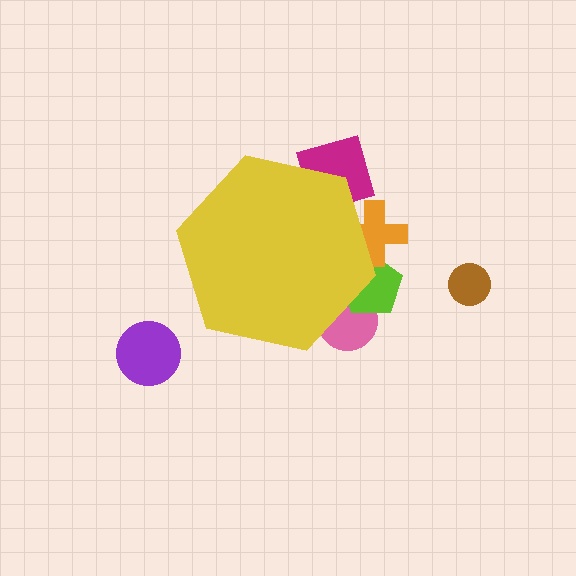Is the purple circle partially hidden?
No, the purple circle is fully visible.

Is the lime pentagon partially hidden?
Yes, the lime pentagon is partially hidden behind the yellow hexagon.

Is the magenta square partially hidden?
Yes, the magenta square is partially hidden behind the yellow hexagon.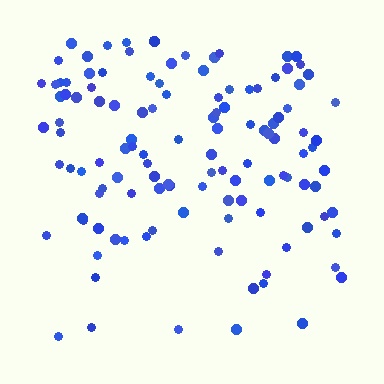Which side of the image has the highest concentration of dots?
The top.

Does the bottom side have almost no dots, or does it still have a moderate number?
Still a moderate number, just noticeably fewer than the top.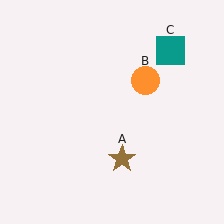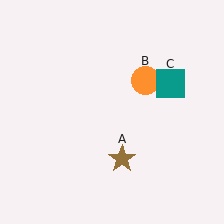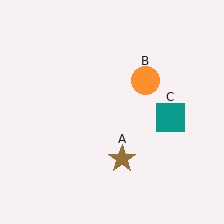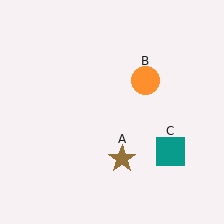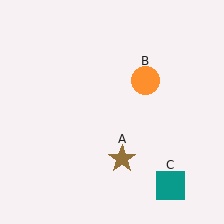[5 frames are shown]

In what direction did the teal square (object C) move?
The teal square (object C) moved down.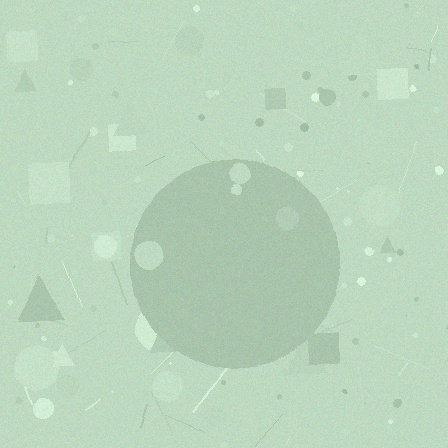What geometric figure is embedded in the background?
A circle is embedded in the background.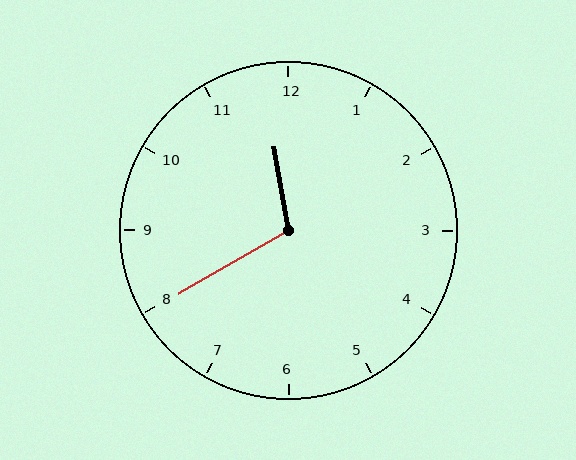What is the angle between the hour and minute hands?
Approximately 110 degrees.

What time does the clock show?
11:40.